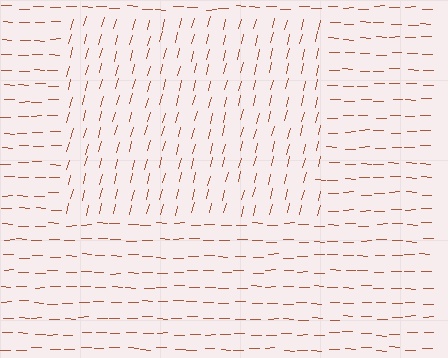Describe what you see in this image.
The image is filled with small brown line segments. A rectangle region in the image has lines oriented differently from the surrounding lines, creating a visible texture boundary.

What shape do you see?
I see a rectangle.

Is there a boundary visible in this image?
Yes, there is a texture boundary formed by a change in line orientation.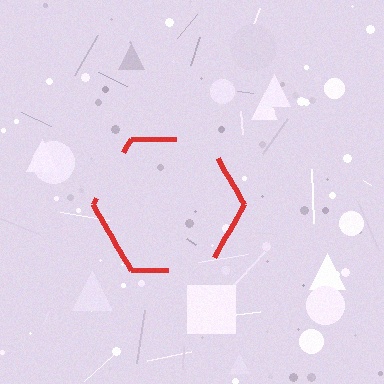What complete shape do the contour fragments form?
The contour fragments form a hexagon.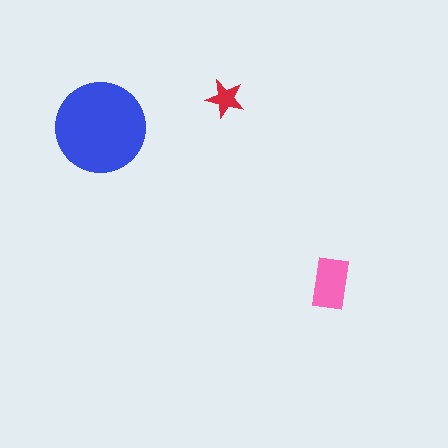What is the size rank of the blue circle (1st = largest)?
1st.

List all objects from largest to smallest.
The blue circle, the pink rectangle, the red star.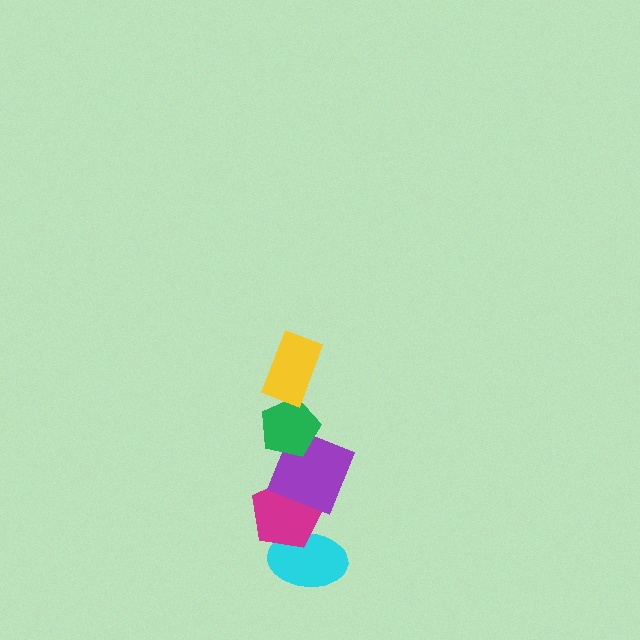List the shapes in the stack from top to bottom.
From top to bottom: the yellow rectangle, the green pentagon, the purple square, the magenta pentagon, the cyan ellipse.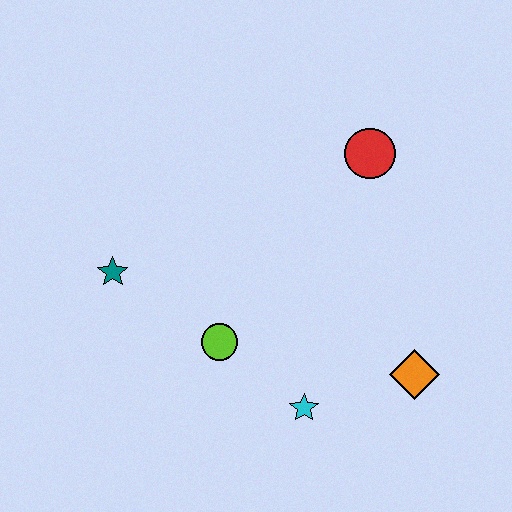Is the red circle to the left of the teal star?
No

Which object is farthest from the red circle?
The teal star is farthest from the red circle.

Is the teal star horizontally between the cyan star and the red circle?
No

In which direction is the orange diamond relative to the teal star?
The orange diamond is to the right of the teal star.